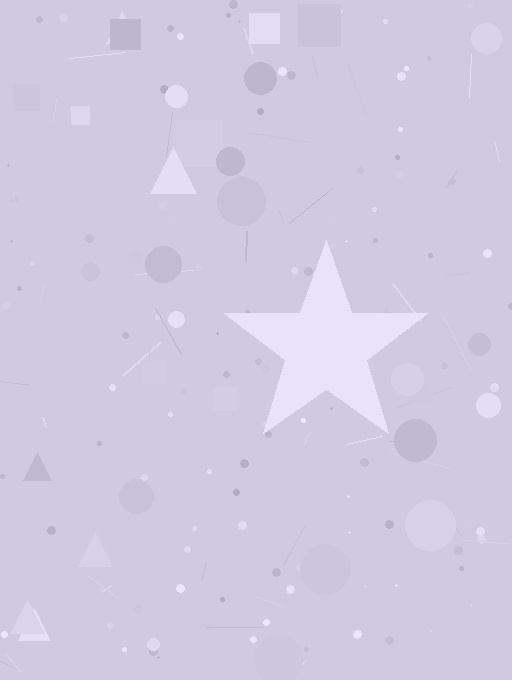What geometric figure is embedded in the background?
A star is embedded in the background.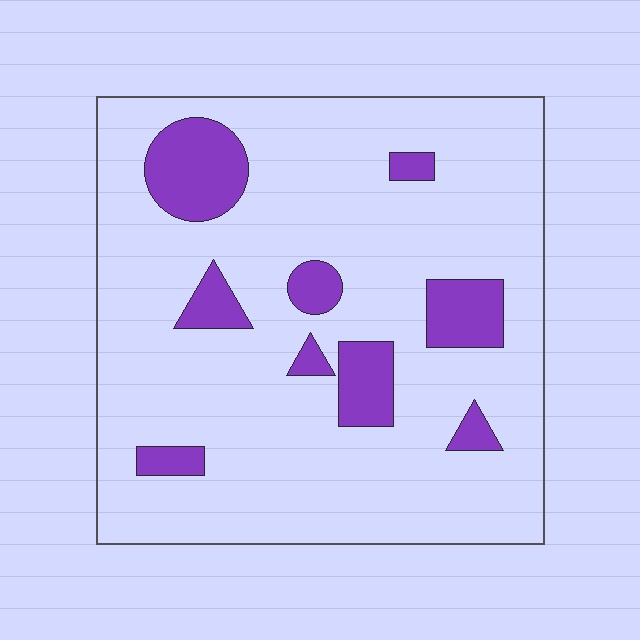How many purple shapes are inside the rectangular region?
9.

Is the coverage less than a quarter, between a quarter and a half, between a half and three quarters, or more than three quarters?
Less than a quarter.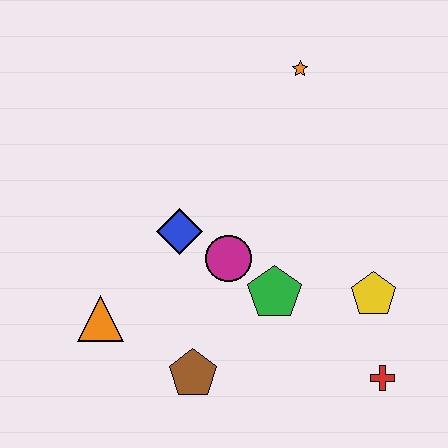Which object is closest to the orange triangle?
The brown pentagon is closest to the orange triangle.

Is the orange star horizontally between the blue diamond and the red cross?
Yes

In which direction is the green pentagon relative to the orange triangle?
The green pentagon is to the right of the orange triangle.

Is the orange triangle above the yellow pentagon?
No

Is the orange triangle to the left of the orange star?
Yes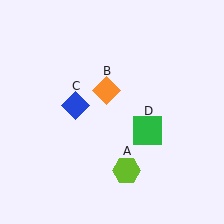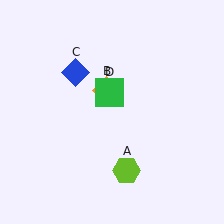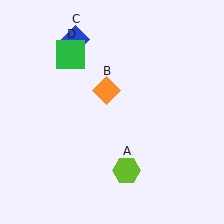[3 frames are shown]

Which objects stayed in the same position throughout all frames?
Lime hexagon (object A) and orange diamond (object B) remained stationary.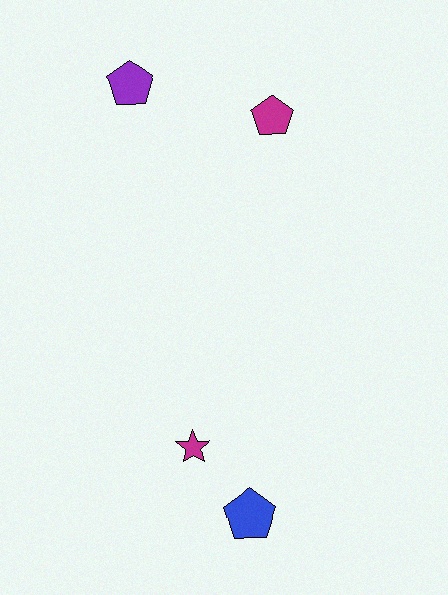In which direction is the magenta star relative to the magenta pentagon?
The magenta star is below the magenta pentagon.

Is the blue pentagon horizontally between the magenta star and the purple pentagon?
No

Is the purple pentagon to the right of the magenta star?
No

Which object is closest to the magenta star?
The blue pentagon is closest to the magenta star.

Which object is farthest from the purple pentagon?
The blue pentagon is farthest from the purple pentagon.